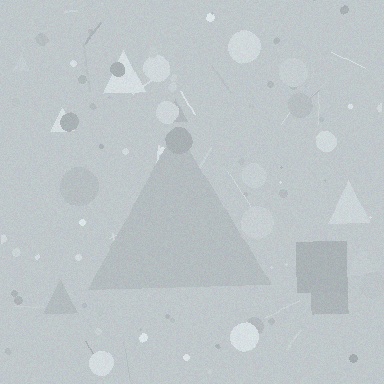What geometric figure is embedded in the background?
A triangle is embedded in the background.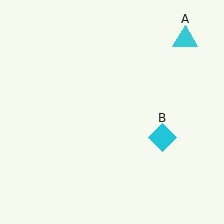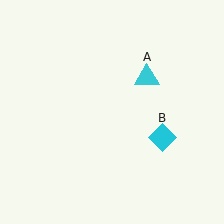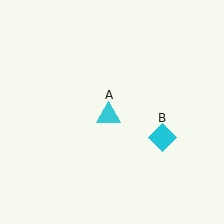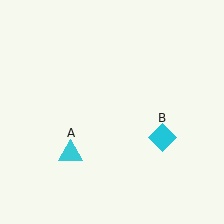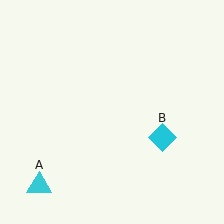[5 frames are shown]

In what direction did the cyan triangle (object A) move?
The cyan triangle (object A) moved down and to the left.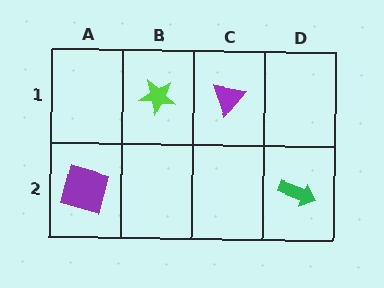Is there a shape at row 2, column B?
No, that cell is empty.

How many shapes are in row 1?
2 shapes.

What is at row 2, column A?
A purple square.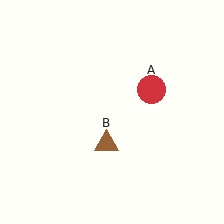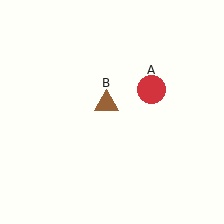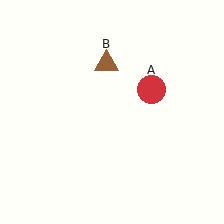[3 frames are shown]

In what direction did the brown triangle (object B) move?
The brown triangle (object B) moved up.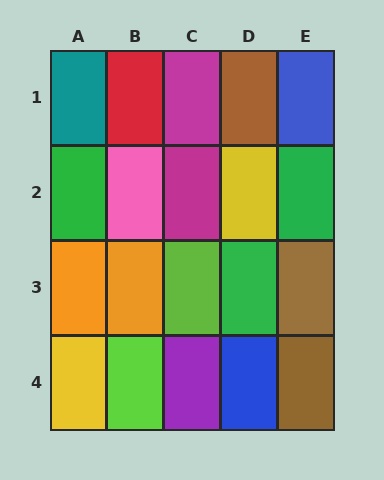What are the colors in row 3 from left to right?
Orange, orange, lime, green, brown.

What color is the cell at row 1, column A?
Teal.